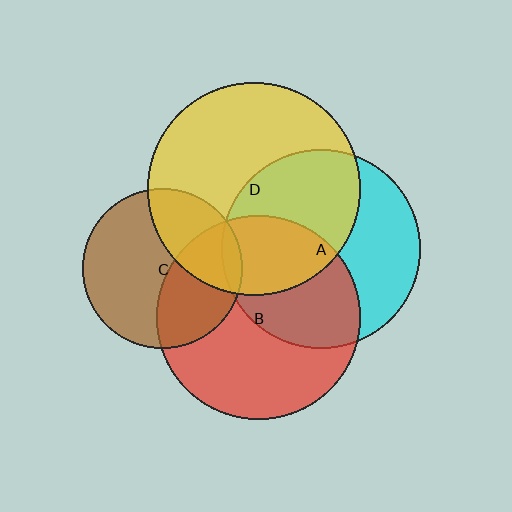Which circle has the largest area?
Circle D (yellow).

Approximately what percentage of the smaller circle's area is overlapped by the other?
Approximately 50%.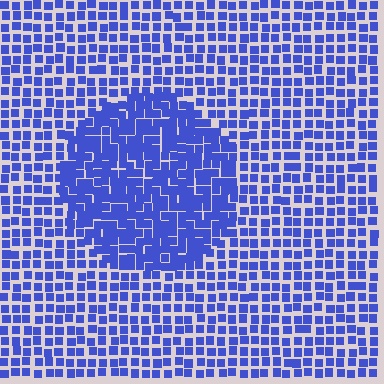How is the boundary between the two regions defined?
The boundary is defined by a change in element density (approximately 1.6x ratio). All elements are the same color, size, and shape.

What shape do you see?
I see a circle.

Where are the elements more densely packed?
The elements are more densely packed inside the circle boundary.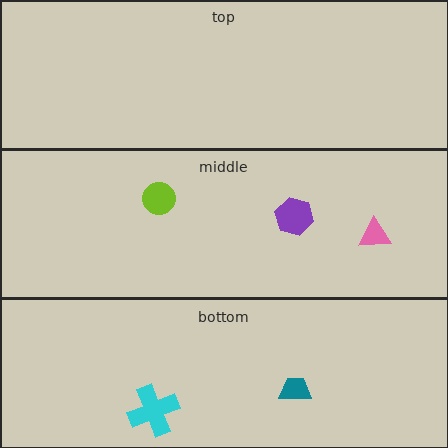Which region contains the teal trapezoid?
The bottom region.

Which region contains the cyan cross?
The bottom region.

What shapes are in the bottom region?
The cyan cross, the teal trapezoid.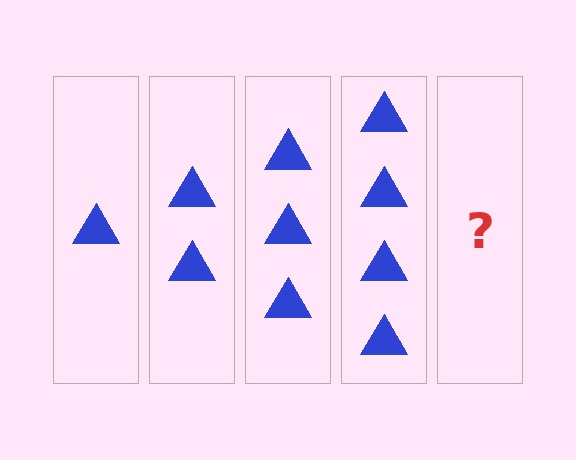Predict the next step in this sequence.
The next step is 5 triangles.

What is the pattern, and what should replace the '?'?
The pattern is that each step adds one more triangle. The '?' should be 5 triangles.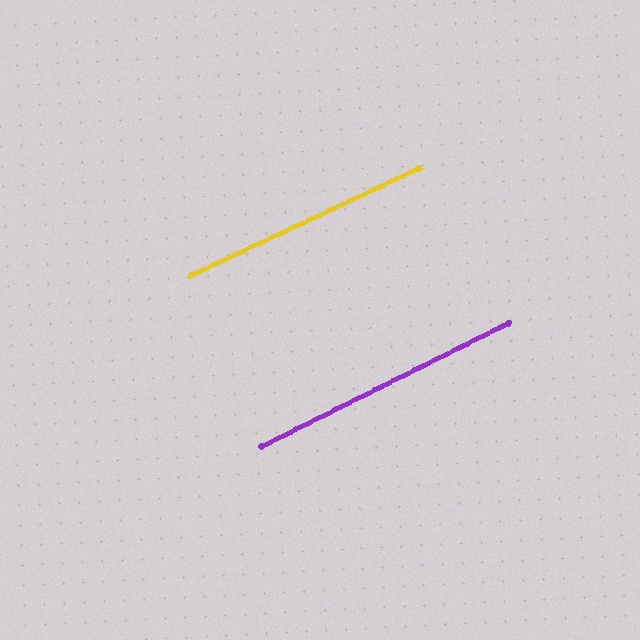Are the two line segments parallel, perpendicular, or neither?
Parallel — their directions differ by only 1.3°.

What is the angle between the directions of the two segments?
Approximately 1 degree.